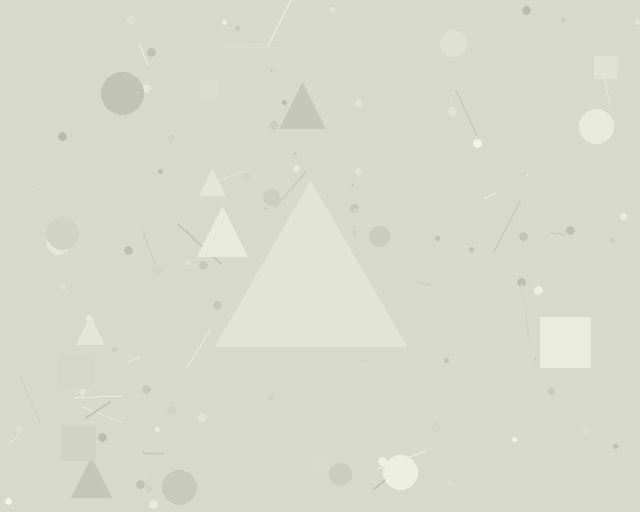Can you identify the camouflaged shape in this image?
The camouflaged shape is a triangle.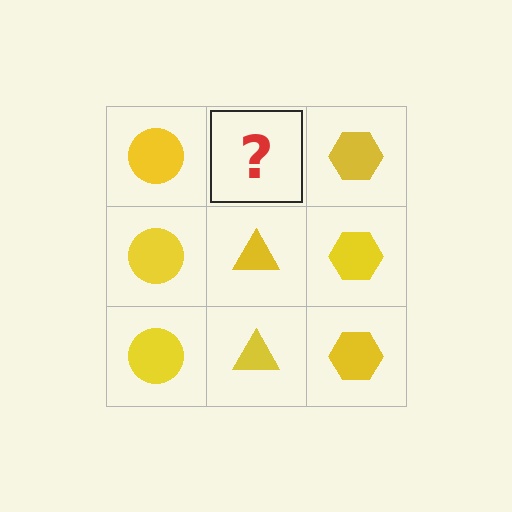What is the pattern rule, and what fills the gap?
The rule is that each column has a consistent shape. The gap should be filled with a yellow triangle.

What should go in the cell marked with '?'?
The missing cell should contain a yellow triangle.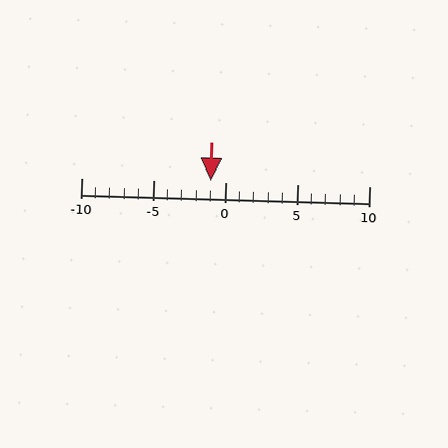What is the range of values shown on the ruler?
The ruler shows values from -10 to 10.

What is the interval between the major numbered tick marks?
The major tick marks are spaced 5 units apart.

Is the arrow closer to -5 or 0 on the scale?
The arrow is closer to 0.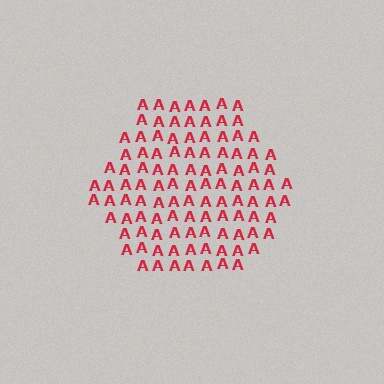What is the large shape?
The large shape is a hexagon.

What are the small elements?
The small elements are letter A's.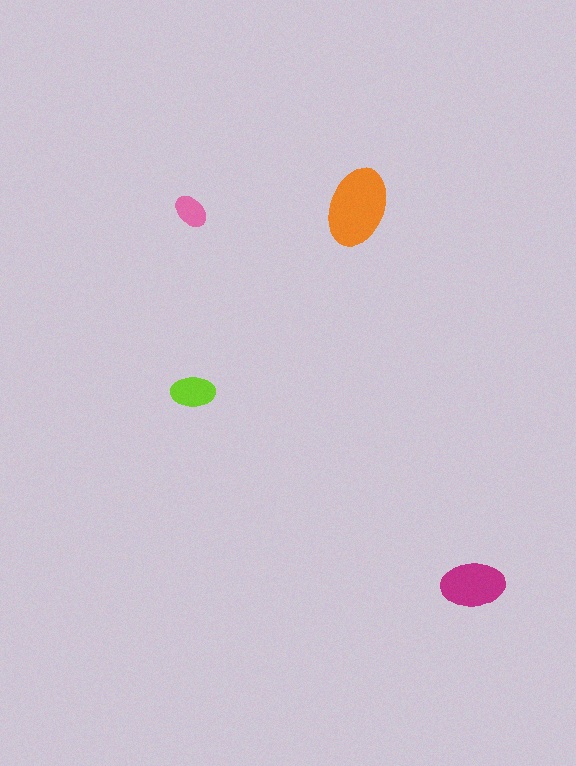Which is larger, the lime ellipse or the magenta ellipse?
The magenta one.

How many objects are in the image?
There are 4 objects in the image.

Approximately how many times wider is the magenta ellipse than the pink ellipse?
About 2 times wider.